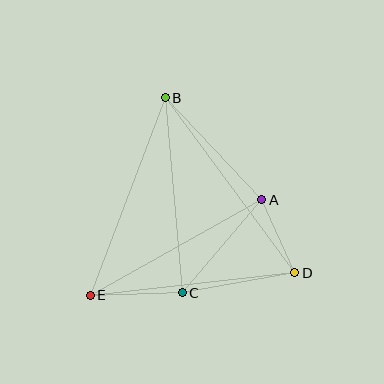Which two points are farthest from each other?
Points B and D are farthest from each other.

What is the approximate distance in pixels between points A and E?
The distance between A and E is approximately 196 pixels.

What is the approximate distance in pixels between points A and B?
The distance between A and B is approximately 140 pixels.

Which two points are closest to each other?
Points A and D are closest to each other.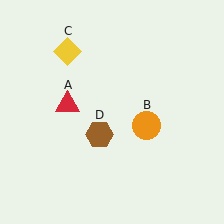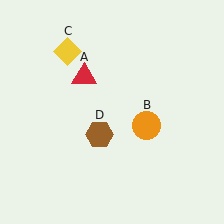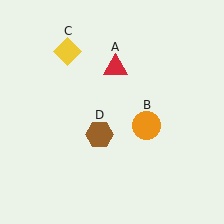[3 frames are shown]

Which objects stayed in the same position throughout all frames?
Orange circle (object B) and yellow diamond (object C) and brown hexagon (object D) remained stationary.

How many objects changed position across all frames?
1 object changed position: red triangle (object A).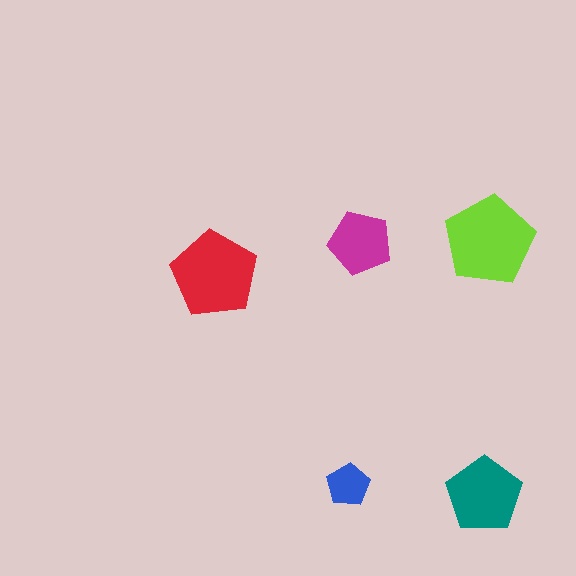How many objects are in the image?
There are 5 objects in the image.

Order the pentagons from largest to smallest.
the lime one, the red one, the teal one, the magenta one, the blue one.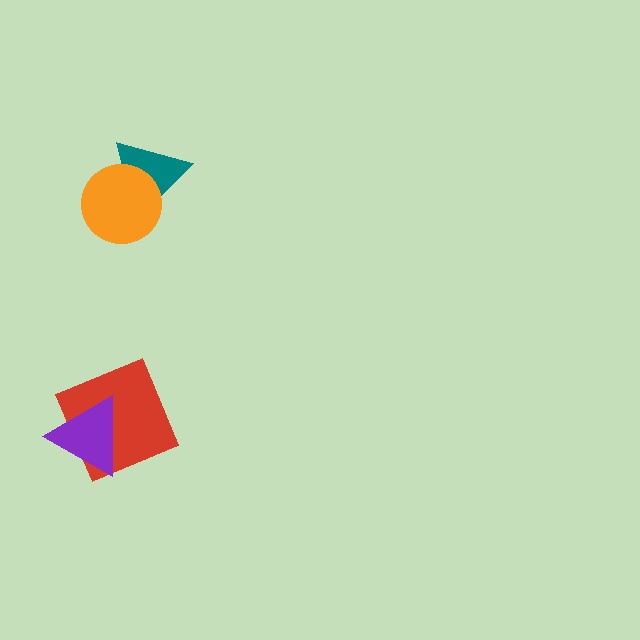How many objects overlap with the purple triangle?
1 object overlaps with the purple triangle.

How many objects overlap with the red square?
1 object overlaps with the red square.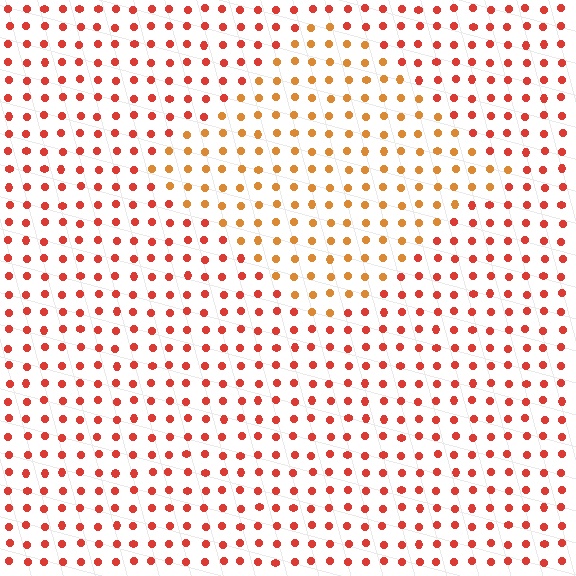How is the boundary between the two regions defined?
The boundary is defined purely by a slight shift in hue (about 28 degrees). Spacing, size, and orientation are identical on both sides.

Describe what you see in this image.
The image is filled with small red elements in a uniform arrangement. A diamond-shaped region is visible where the elements are tinted to a slightly different hue, forming a subtle color boundary.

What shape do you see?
I see a diamond.